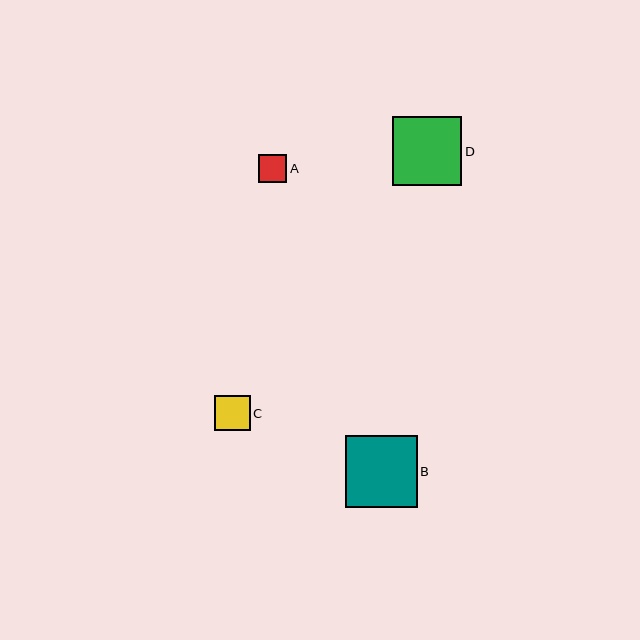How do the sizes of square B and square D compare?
Square B and square D are approximately the same size.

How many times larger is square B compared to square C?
Square B is approximately 2.0 times the size of square C.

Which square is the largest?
Square B is the largest with a size of approximately 72 pixels.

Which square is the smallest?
Square A is the smallest with a size of approximately 28 pixels.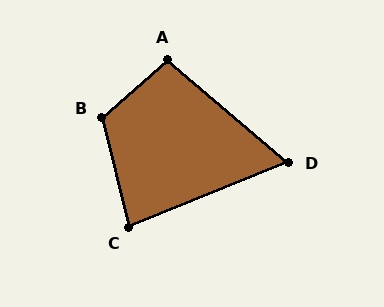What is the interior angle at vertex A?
Approximately 98 degrees (obtuse).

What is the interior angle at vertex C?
Approximately 82 degrees (acute).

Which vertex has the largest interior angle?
B, at approximately 118 degrees.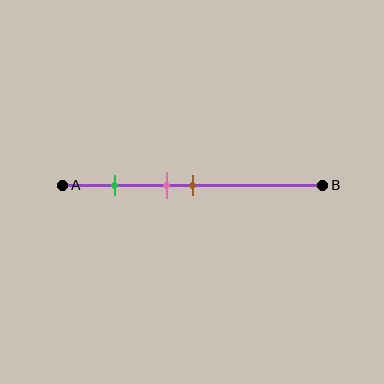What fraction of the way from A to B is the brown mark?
The brown mark is approximately 50% (0.5) of the way from A to B.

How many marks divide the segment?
There are 3 marks dividing the segment.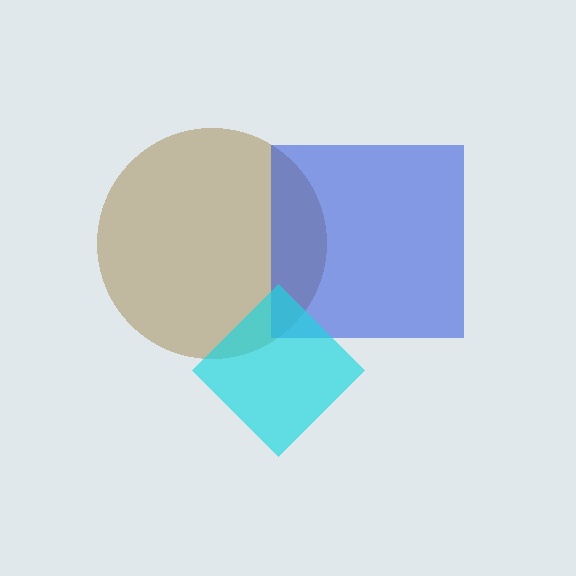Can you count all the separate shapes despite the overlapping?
Yes, there are 3 separate shapes.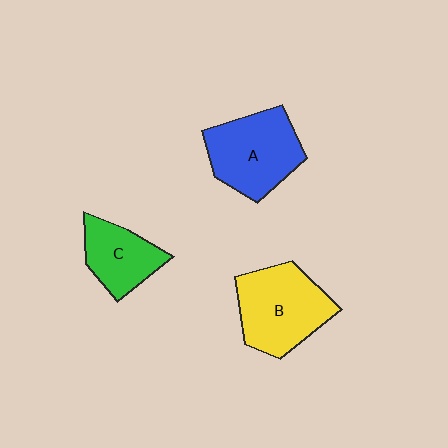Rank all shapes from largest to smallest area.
From largest to smallest: B (yellow), A (blue), C (green).